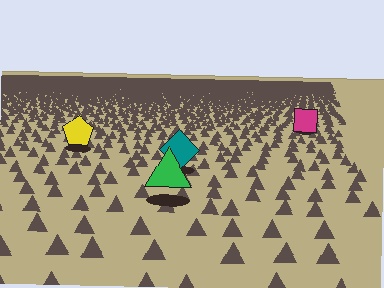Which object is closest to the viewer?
The green triangle is closest. The texture marks near it are larger and more spread out.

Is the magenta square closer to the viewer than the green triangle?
No. The green triangle is closer — you can tell from the texture gradient: the ground texture is coarser near it.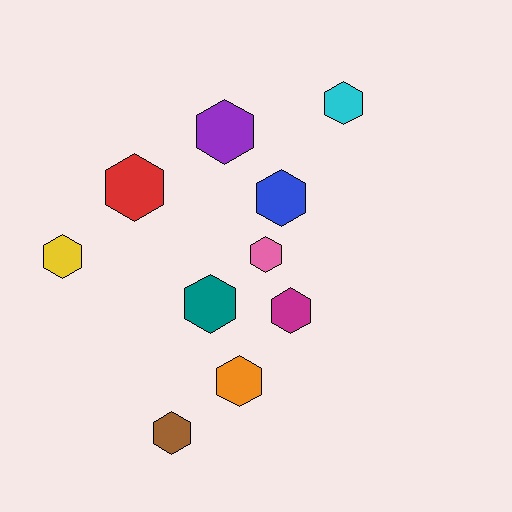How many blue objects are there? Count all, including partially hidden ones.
There is 1 blue object.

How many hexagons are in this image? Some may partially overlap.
There are 10 hexagons.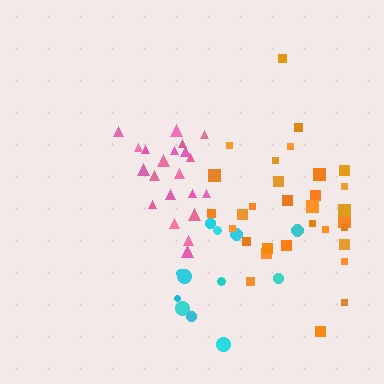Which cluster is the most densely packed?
Pink.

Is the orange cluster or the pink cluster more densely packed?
Pink.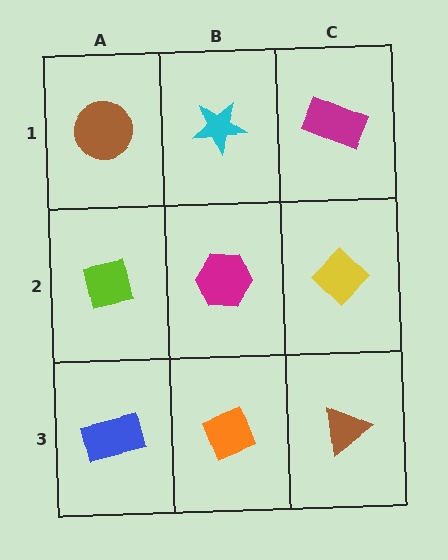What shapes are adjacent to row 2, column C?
A magenta rectangle (row 1, column C), a brown triangle (row 3, column C), a magenta hexagon (row 2, column B).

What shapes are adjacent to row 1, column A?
A lime square (row 2, column A), a cyan star (row 1, column B).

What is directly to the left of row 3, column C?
An orange diamond.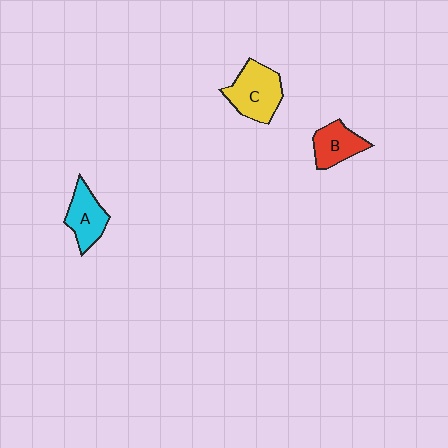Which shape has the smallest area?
Shape B (red).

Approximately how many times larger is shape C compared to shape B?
Approximately 1.5 times.